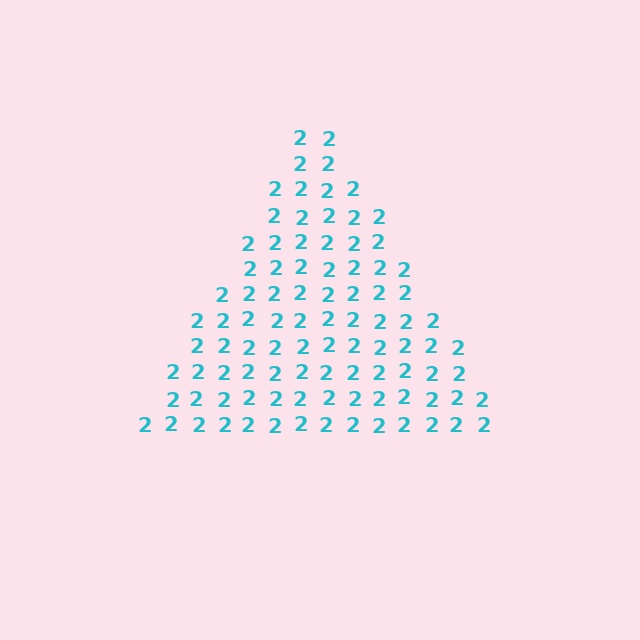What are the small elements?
The small elements are digit 2's.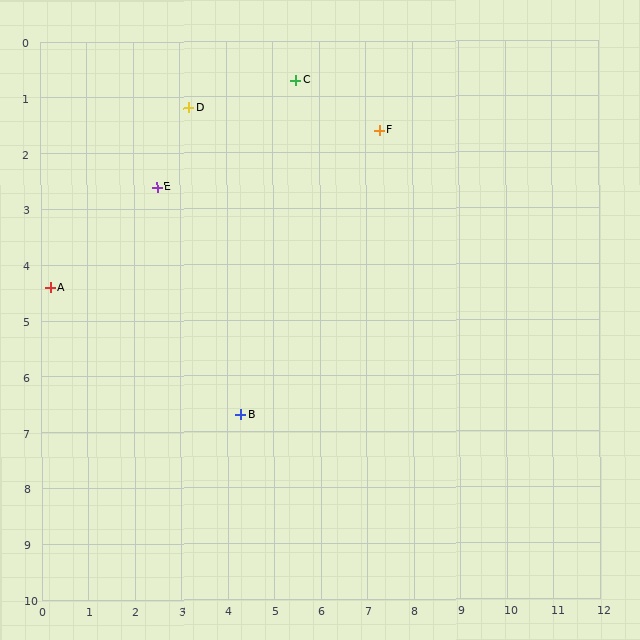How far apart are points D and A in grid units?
Points D and A are about 4.4 grid units apart.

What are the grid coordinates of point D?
Point D is at approximately (3.2, 1.2).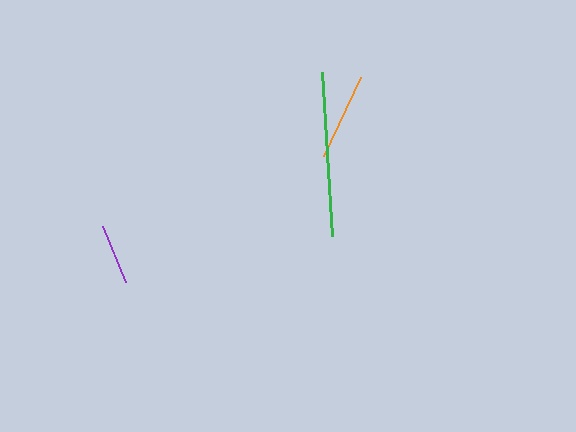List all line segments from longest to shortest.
From longest to shortest: green, orange, purple.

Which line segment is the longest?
The green line is the longest at approximately 164 pixels.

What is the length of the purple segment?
The purple segment is approximately 60 pixels long.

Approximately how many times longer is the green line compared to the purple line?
The green line is approximately 2.7 times the length of the purple line.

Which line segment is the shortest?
The purple line is the shortest at approximately 60 pixels.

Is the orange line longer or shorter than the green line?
The green line is longer than the orange line.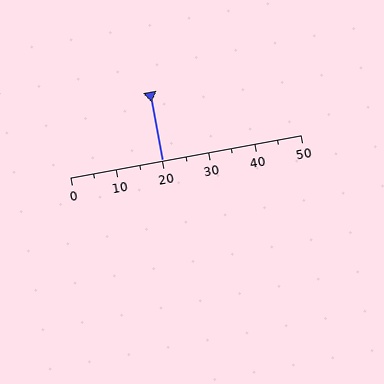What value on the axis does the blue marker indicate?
The marker indicates approximately 20.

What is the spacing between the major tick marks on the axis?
The major ticks are spaced 10 apart.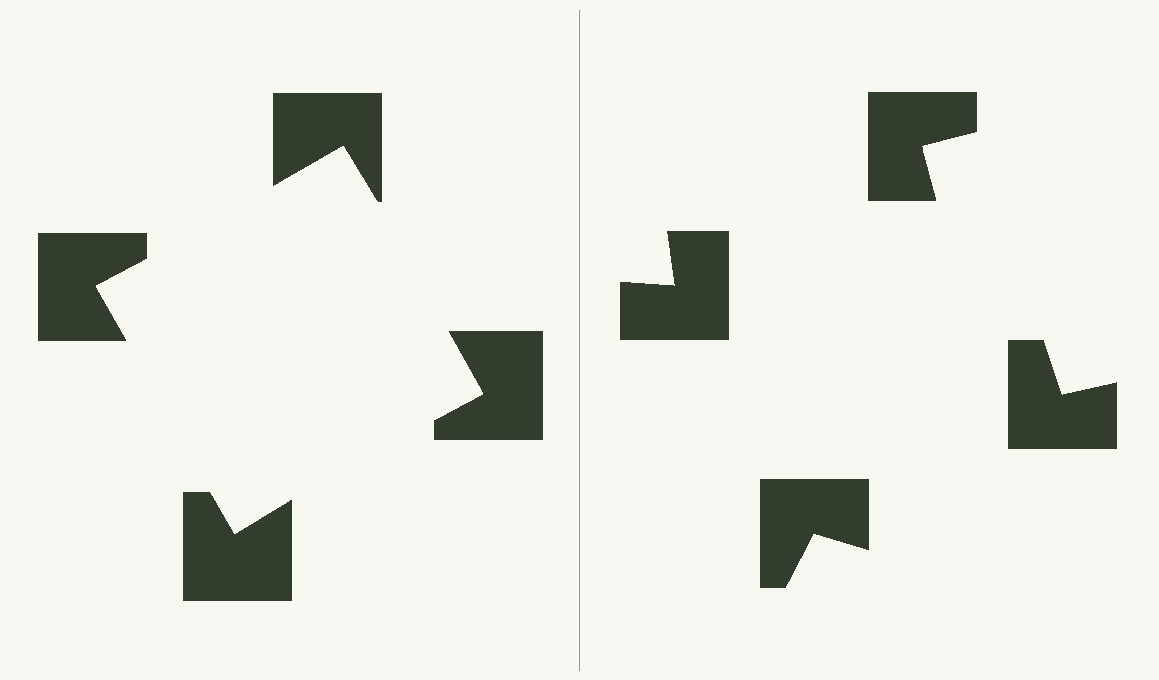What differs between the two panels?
The notched squares are positioned identically on both sides; only the wedge orientations differ. On the left they align to a square; on the right they are misaligned.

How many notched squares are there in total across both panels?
8 — 4 on each side.